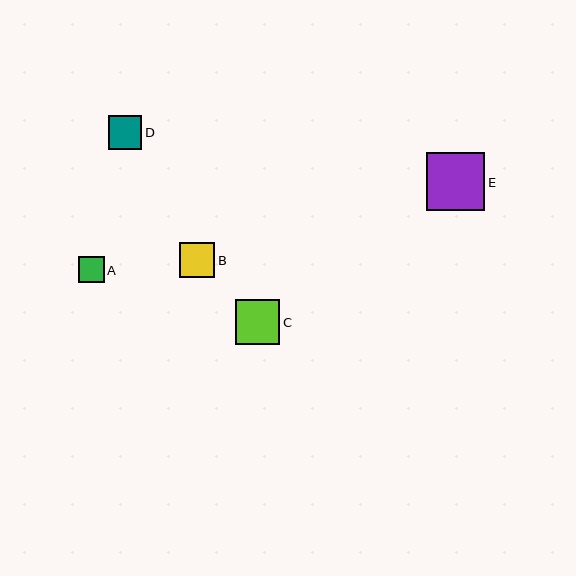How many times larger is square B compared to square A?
Square B is approximately 1.4 times the size of square A.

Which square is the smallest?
Square A is the smallest with a size of approximately 26 pixels.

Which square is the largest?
Square E is the largest with a size of approximately 58 pixels.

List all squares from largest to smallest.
From largest to smallest: E, C, B, D, A.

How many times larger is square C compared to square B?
Square C is approximately 1.3 times the size of square B.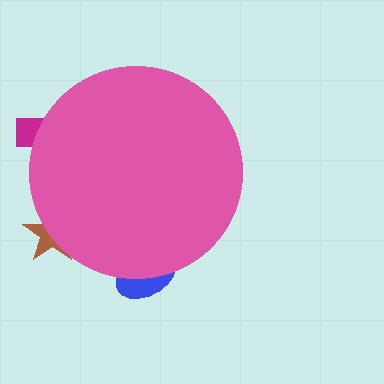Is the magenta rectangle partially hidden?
Yes, the magenta rectangle is partially hidden behind the pink circle.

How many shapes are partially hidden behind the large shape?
3 shapes are partially hidden.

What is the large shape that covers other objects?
A pink circle.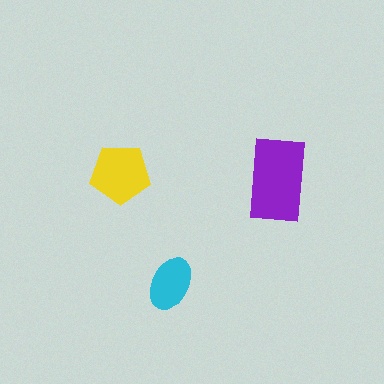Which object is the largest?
The purple rectangle.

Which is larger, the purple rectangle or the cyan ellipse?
The purple rectangle.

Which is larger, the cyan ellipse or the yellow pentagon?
The yellow pentagon.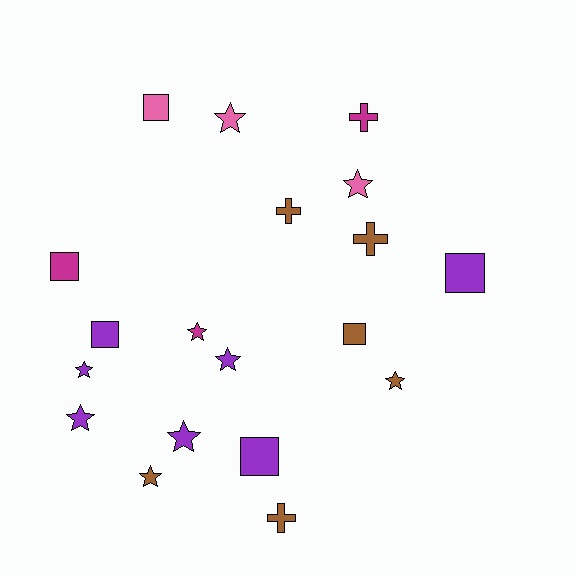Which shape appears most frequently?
Star, with 9 objects.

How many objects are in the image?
There are 19 objects.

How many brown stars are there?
There are 2 brown stars.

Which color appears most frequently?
Purple, with 7 objects.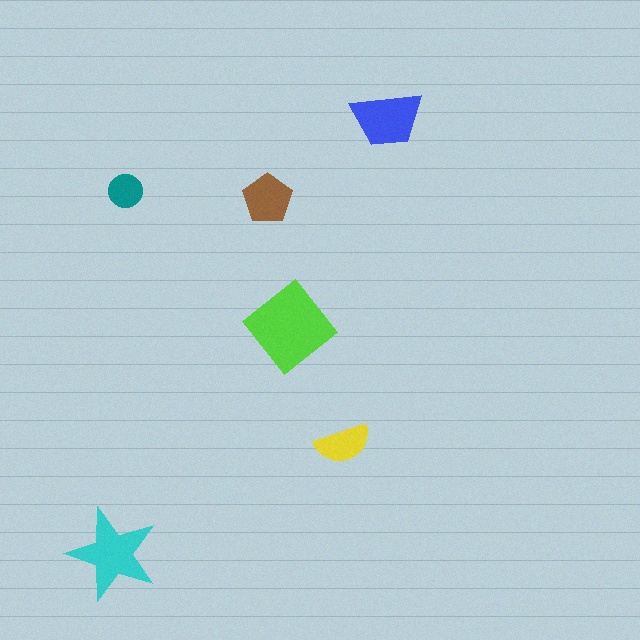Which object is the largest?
The lime diamond.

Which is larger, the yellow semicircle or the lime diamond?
The lime diamond.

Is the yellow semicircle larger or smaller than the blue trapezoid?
Smaller.